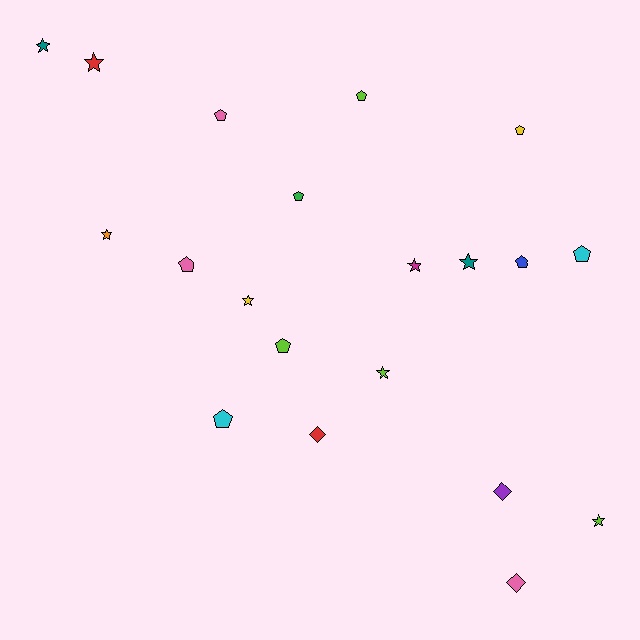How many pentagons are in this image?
There are 9 pentagons.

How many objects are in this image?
There are 20 objects.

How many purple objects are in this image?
There is 1 purple object.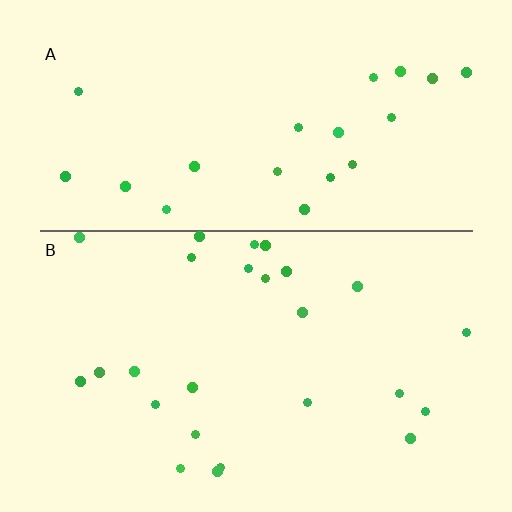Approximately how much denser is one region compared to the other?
Approximately 1.2× — region B over region A.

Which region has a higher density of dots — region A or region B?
B (the bottom).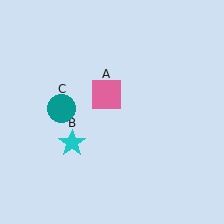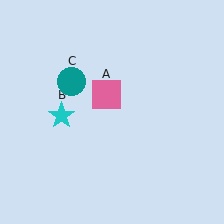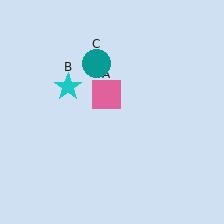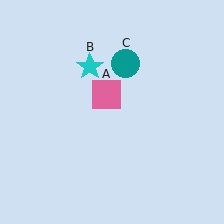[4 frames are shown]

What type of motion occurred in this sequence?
The cyan star (object B), teal circle (object C) rotated clockwise around the center of the scene.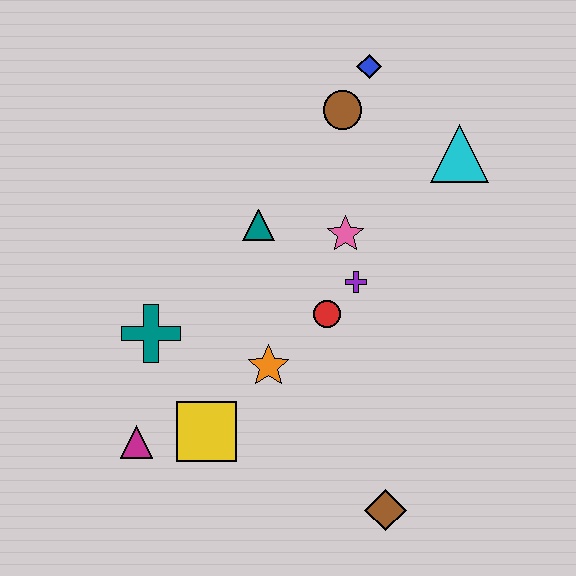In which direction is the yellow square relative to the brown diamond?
The yellow square is to the left of the brown diamond.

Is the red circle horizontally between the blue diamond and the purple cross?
No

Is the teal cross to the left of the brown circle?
Yes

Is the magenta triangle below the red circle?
Yes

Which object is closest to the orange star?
The red circle is closest to the orange star.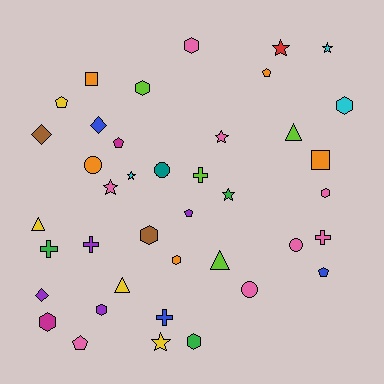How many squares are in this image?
There are 2 squares.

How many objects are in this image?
There are 40 objects.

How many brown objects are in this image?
There are 2 brown objects.